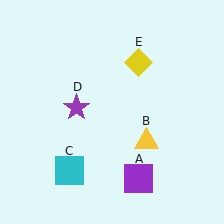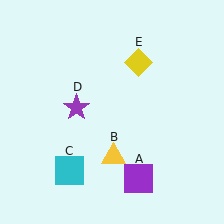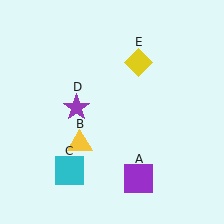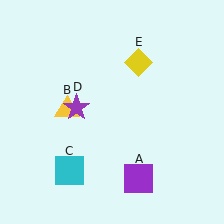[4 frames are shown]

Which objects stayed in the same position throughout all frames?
Purple square (object A) and cyan square (object C) and purple star (object D) and yellow diamond (object E) remained stationary.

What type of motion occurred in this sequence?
The yellow triangle (object B) rotated clockwise around the center of the scene.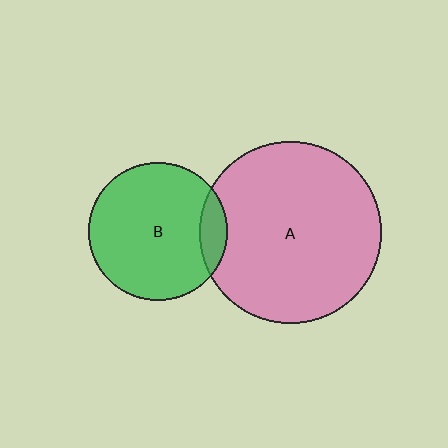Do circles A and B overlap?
Yes.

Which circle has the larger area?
Circle A (pink).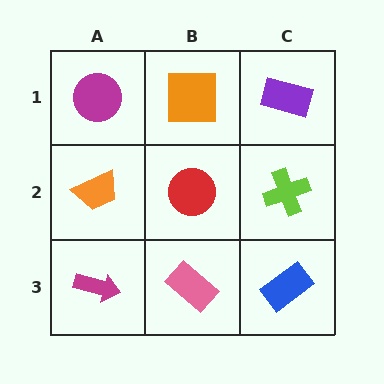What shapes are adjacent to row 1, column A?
An orange trapezoid (row 2, column A), an orange square (row 1, column B).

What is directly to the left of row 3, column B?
A magenta arrow.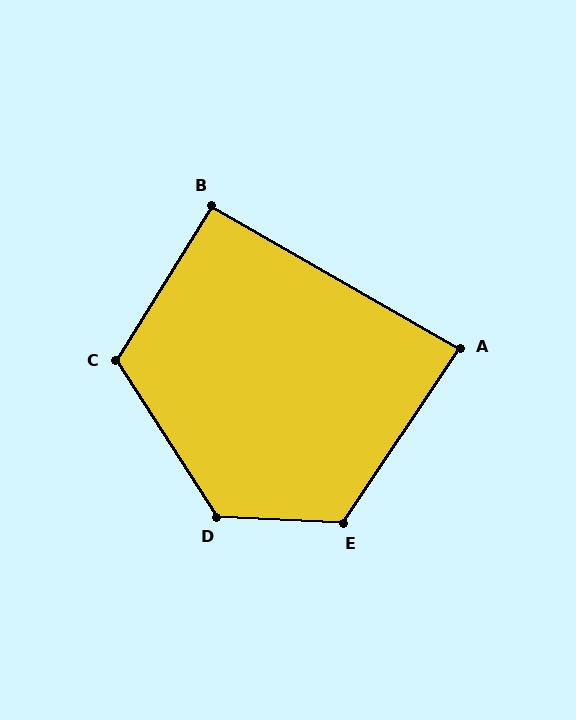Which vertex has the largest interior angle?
D, at approximately 126 degrees.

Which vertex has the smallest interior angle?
A, at approximately 86 degrees.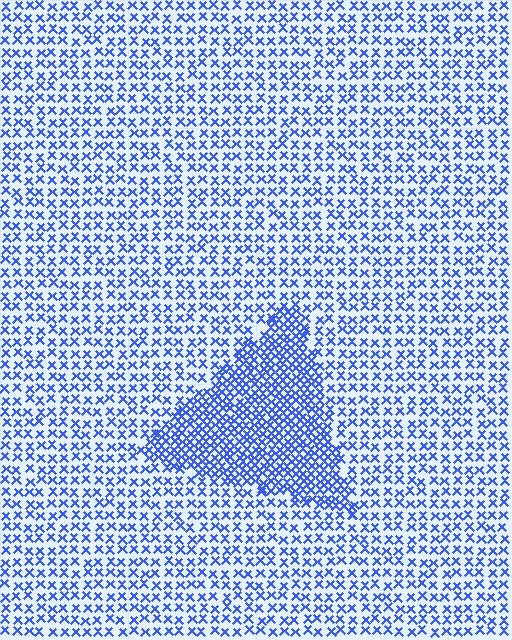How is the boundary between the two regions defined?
The boundary is defined by a change in element density (approximately 2.0x ratio). All elements are the same color, size, and shape.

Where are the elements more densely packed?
The elements are more densely packed inside the triangle boundary.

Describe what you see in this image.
The image contains small blue elements arranged at two different densities. A triangle-shaped region is visible where the elements are more densely packed than the surrounding area.